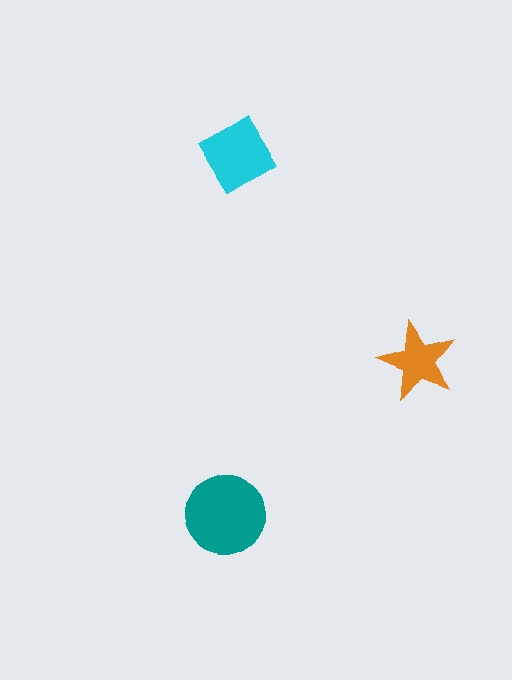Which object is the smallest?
The orange star.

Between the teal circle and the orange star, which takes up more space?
The teal circle.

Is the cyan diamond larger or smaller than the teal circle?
Smaller.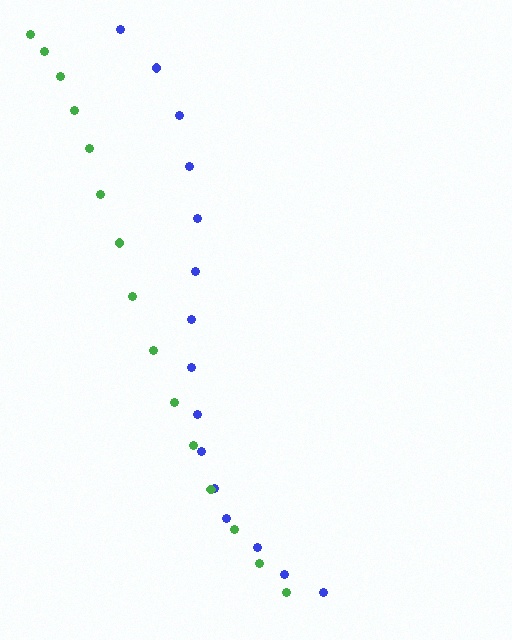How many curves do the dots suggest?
There are 2 distinct paths.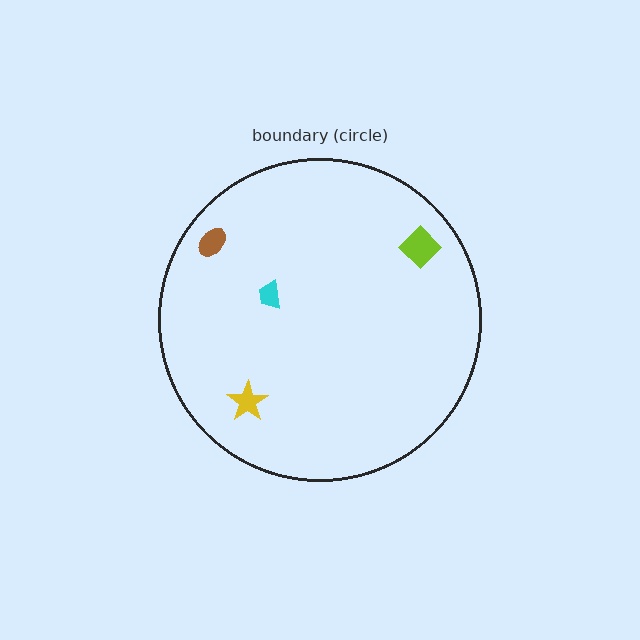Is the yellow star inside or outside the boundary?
Inside.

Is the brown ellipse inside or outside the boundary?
Inside.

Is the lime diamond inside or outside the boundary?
Inside.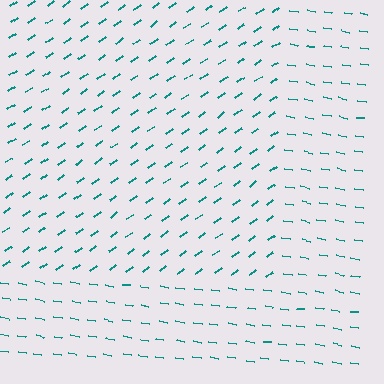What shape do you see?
I see a rectangle.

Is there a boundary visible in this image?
Yes, there is a texture boundary formed by a change in line orientation.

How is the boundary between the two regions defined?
The boundary is defined purely by a change in line orientation (approximately 45 degrees difference). All lines are the same color and thickness.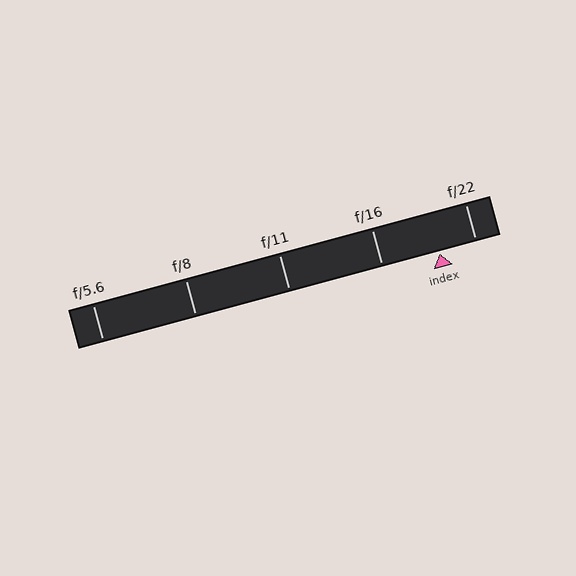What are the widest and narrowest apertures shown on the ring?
The widest aperture shown is f/5.6 and the narrowest is f/22.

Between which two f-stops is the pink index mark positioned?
The index mark is between f/16 and f/22.